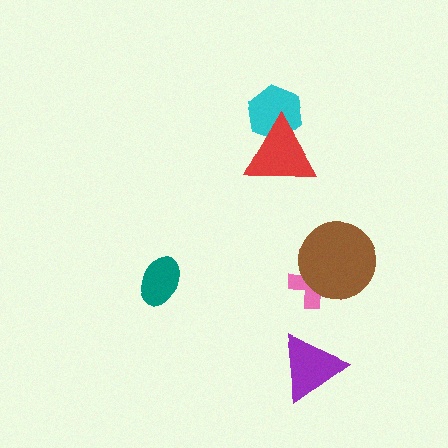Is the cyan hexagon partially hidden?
Yes, it is partially covered by another shape.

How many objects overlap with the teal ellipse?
0 objects overlap with the teal ellipse.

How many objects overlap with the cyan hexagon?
1 object overlaps with the cyan hexagon.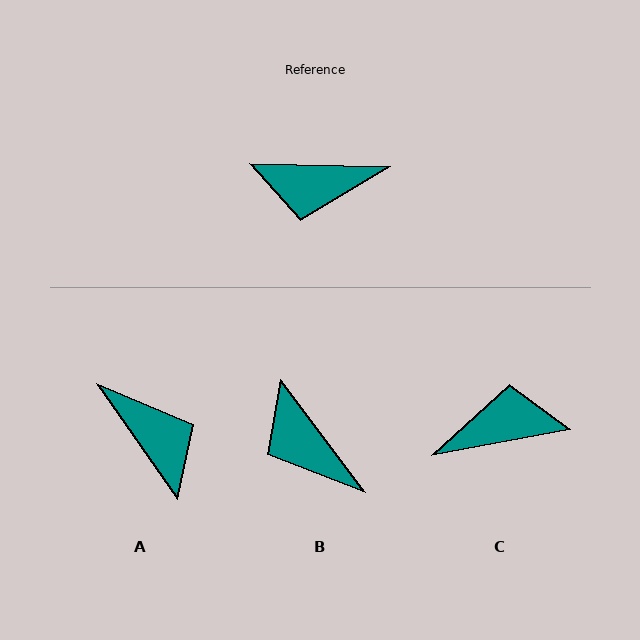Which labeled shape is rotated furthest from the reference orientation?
C, about 168 degrees away.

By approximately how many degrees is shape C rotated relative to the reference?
Approximately 168 degrees clockwise.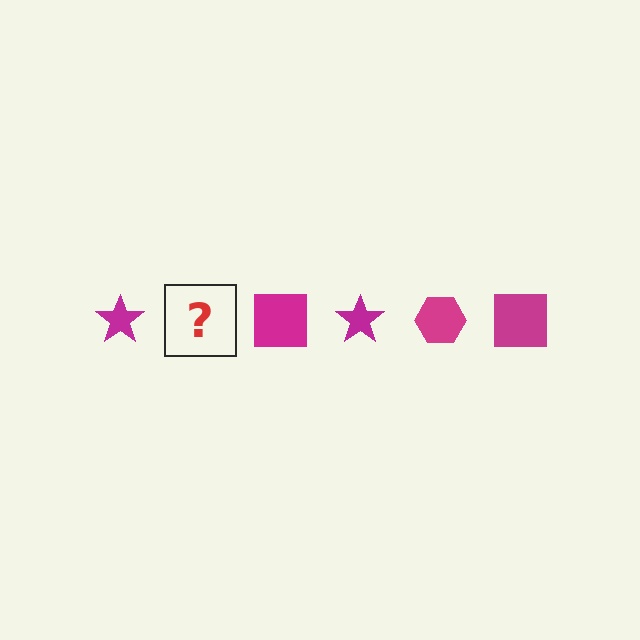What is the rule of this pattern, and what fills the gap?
The rule is that the pattern cycles through star, hexagon, square shapes in magenta. The gap should be filled with a magenta hexagon.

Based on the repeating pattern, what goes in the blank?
The blank should be a magenta hexagon.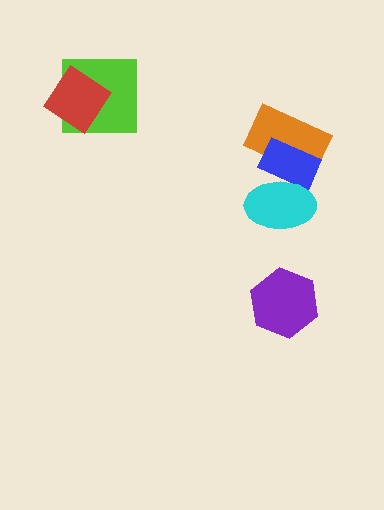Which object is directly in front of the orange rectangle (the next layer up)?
The blue rectangle is directly in front of the orange rectangle.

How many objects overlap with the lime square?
1 object overlaps with the lime square.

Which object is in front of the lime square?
The red diamond is in front of the lime square.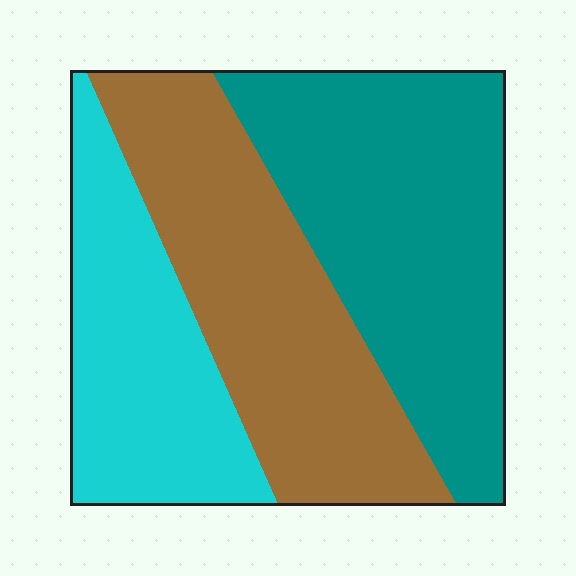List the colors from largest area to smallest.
From largest to smallest: teal, brown, cyan.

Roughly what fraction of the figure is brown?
Brown covers 35% of the figure.